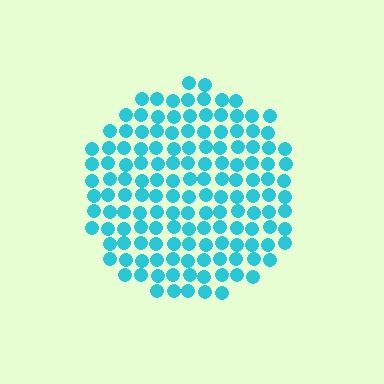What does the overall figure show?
The overall figure shows a circle.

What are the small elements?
The small elements are circles.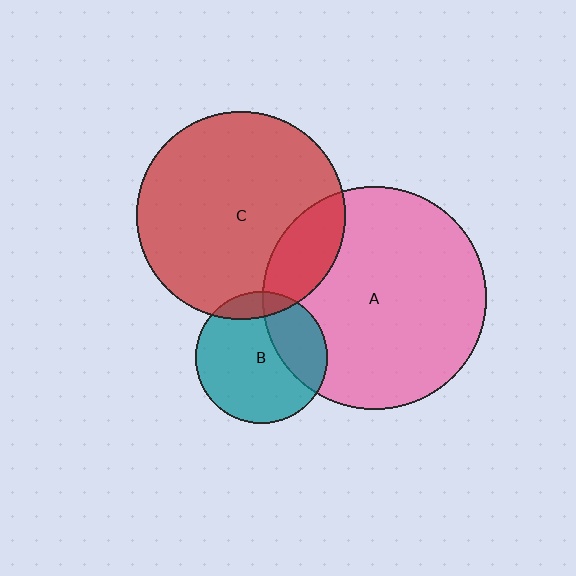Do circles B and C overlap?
Yes.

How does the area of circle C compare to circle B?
Approximately 2.5 times.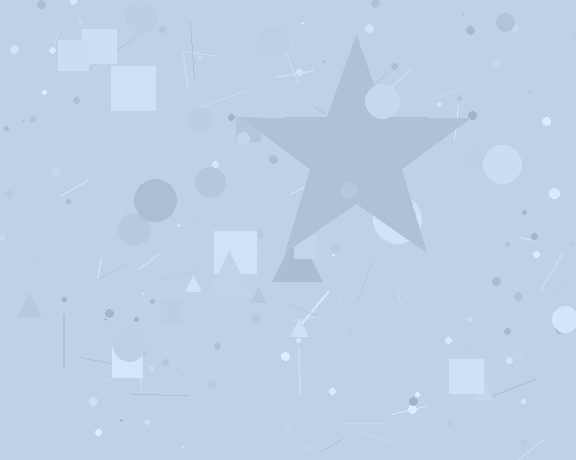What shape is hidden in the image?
A star is hidden in the image.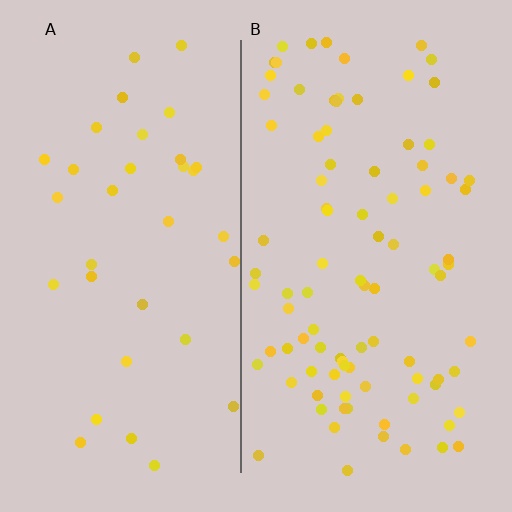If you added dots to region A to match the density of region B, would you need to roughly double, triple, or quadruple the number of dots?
Approximately triple.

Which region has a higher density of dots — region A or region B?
B (the right).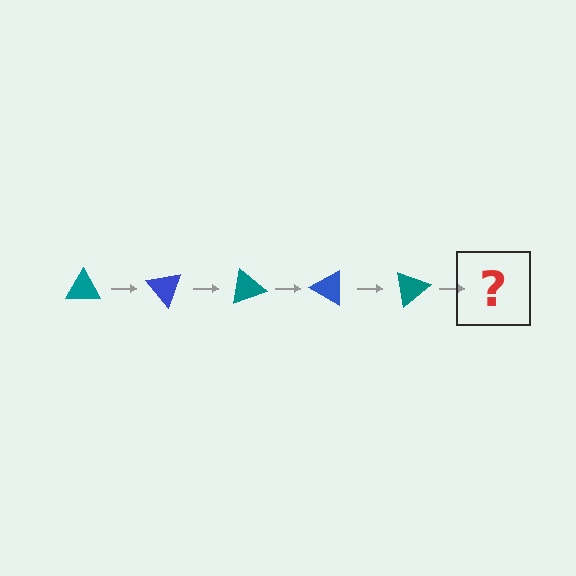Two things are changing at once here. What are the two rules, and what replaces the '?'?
The two rules are that it rotates 50 degrees each step and the color cycles through teal and blue. The '?' should be a blue triangle, rotated 250 degrees from the start.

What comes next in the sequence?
The next element should be a blue triangle, rotated 250 degrees from the start.